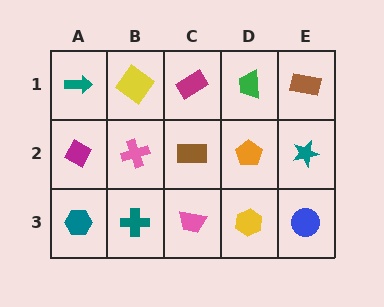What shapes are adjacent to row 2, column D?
A green trapezoid (row 1, column D), a yellow hexagon (row 3, column D), a brown rectangle (row 2, column C), a teal star (row 2, column E).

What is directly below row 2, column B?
A teal cross.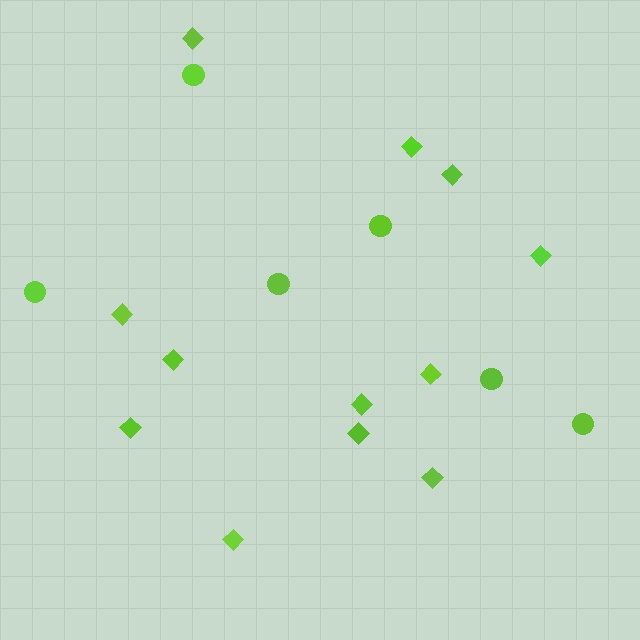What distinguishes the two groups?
There are 2 groups: one group of circles (6) and one group of diamonds (12).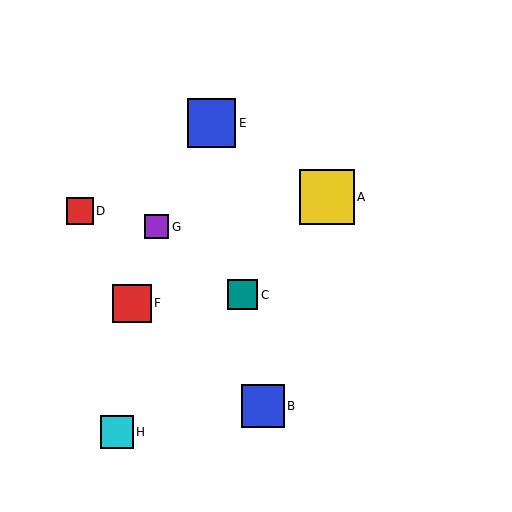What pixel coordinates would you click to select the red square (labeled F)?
Click at (132, 303) to select the red square F.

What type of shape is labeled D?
Shape D is a red square.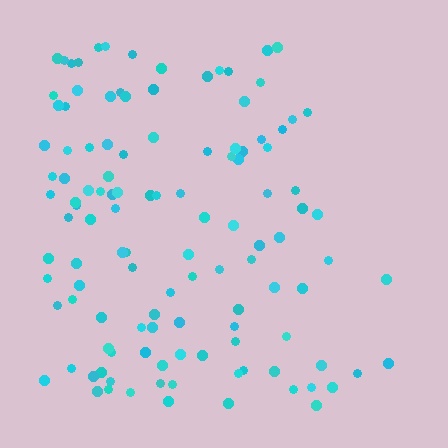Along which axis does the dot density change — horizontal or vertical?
Horizontal.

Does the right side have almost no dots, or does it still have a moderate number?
Still a moderate number, just noticeably fewer than the left.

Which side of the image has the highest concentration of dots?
The left.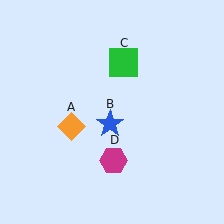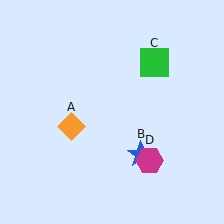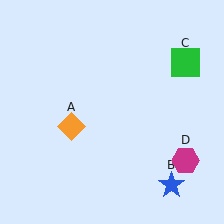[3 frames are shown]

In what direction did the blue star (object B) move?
The blue star (object B) moved down and to the right.